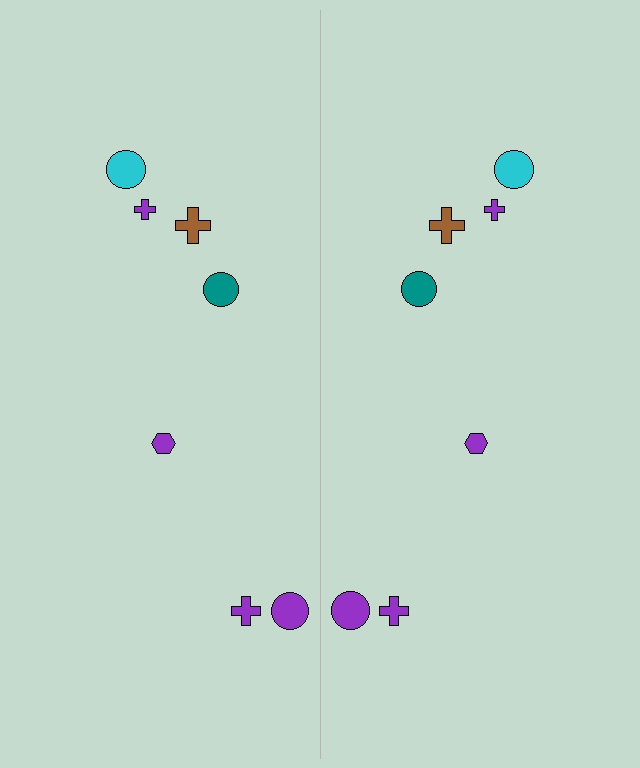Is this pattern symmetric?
Yes, this pattern has bilateral (reflection) symmetry.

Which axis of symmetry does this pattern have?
The pattern has a vertical axis of symmetry running through the center of the image.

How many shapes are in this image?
There are 14 shapes in this image.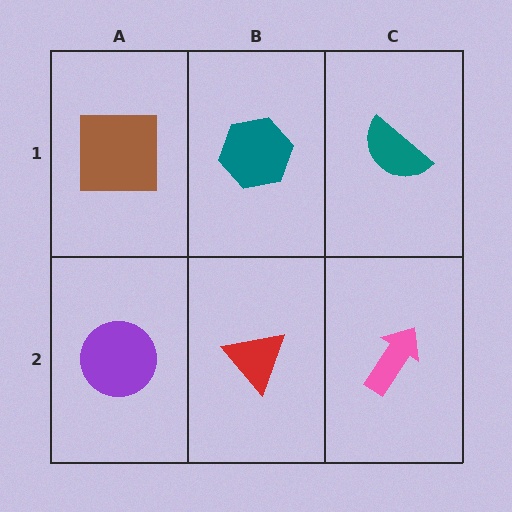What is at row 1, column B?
A teal hexagon.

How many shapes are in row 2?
3 shapes.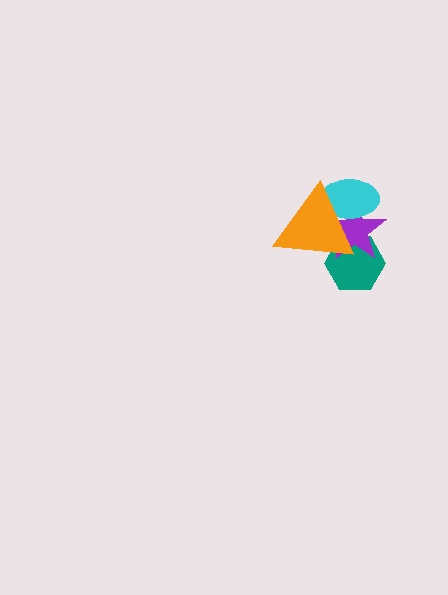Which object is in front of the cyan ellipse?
The orange triangle is in front of the cyan ellipse.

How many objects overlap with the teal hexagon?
2 objects overlap with the teal hexagon.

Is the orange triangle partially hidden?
No, no other shape covers it.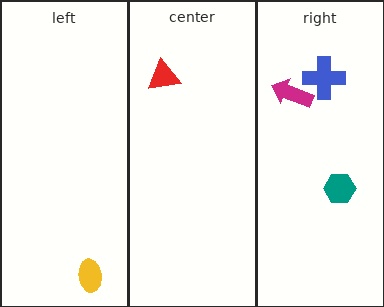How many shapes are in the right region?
3.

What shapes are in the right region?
The teal hexagon, the blue cross, the magenta arrow.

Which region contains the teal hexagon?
The right region.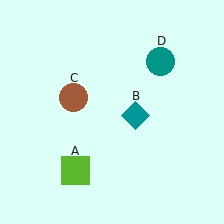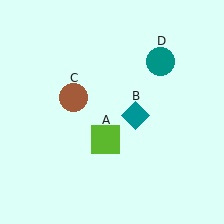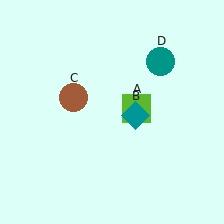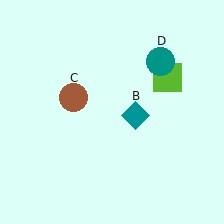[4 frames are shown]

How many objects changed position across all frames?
1 object changed position: lime square (object A).